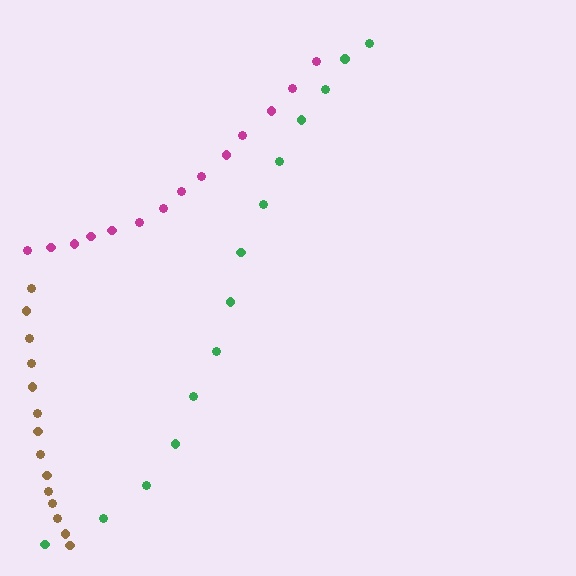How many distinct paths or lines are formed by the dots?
There are 3 distinct paths.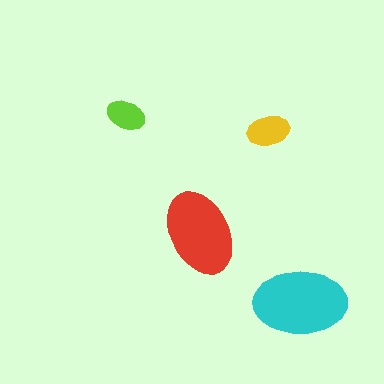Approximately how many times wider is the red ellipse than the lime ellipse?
About 2 times wider.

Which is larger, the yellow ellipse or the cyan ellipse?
The cyan one.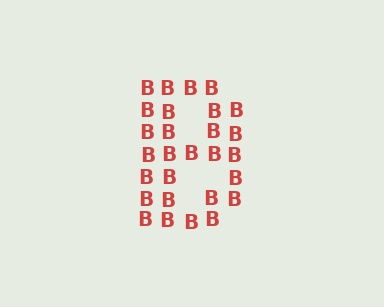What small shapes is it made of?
It is made of small letter B's.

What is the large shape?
The large shape is the letter B.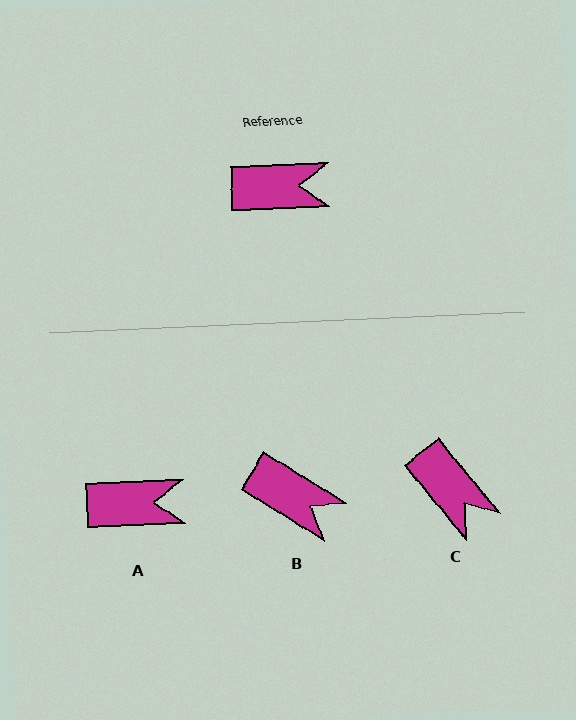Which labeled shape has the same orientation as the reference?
A.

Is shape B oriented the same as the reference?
No, it is off by about 34 degrees.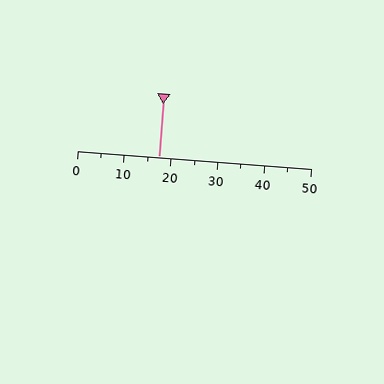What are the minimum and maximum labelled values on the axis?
The axis runs from 0 to 50.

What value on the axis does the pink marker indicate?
The marker indicates approximately 17.5.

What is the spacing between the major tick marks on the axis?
The major ticks are spaced 10 apart.